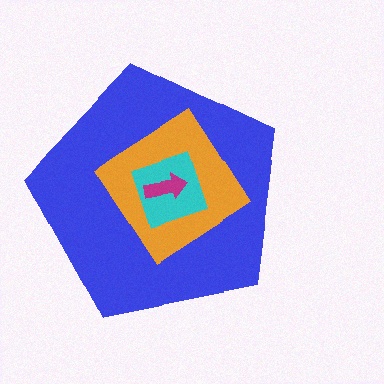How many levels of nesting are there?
4.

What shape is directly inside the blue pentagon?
The orange diamond.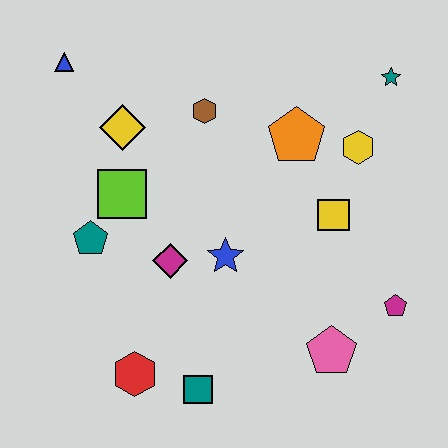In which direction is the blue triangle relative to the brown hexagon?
The blue triangle is to the left of the brown hexagon.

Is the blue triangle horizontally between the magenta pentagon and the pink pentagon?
No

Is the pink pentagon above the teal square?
Yes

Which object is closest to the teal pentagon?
The lime square is closest to the teal pentagon.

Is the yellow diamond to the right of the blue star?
No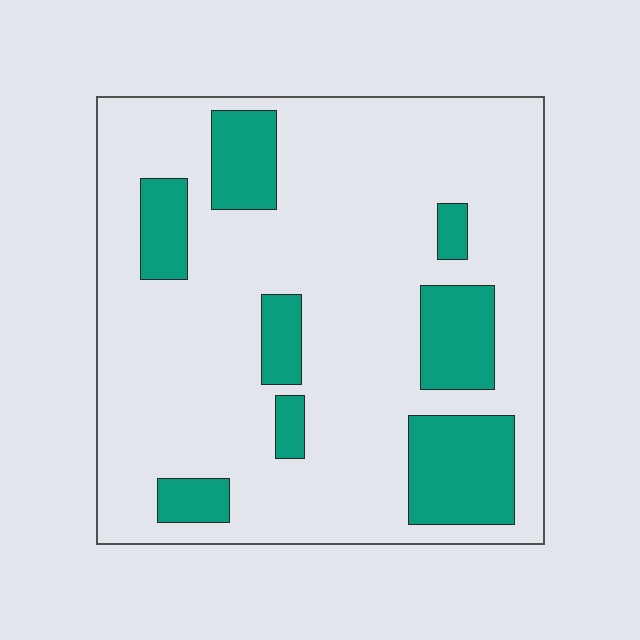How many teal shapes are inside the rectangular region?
8.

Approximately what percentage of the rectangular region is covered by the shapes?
Approximately 20%.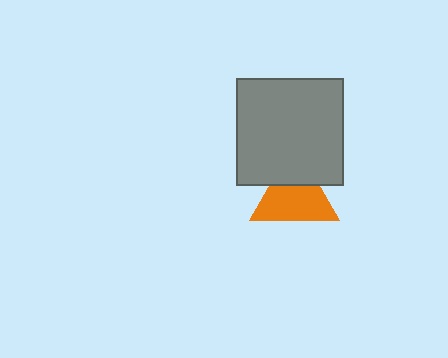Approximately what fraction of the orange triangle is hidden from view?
Roughly 30% of the orange triangle is hidden behind the gray square.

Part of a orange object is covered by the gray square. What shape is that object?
It is a triangle.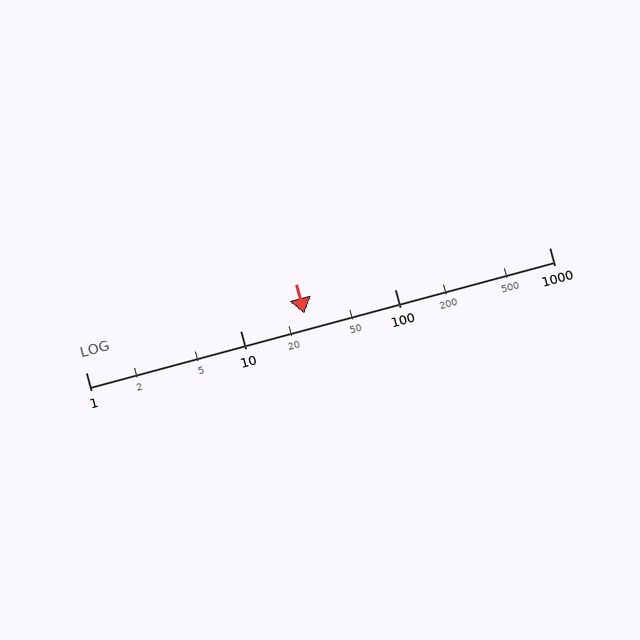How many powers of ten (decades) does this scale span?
The scale spans 3 decades, from 1 to 1000.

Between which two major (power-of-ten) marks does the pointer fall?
The pointer is between 10 and 100.